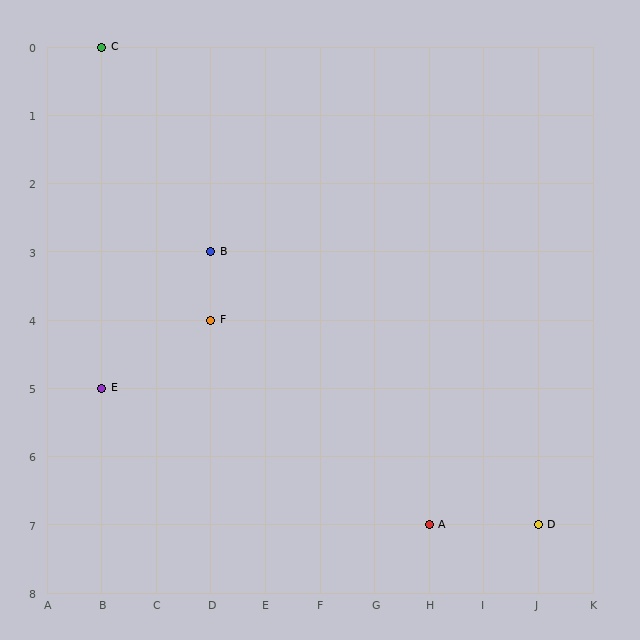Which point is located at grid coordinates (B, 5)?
Point E is at (B, 5).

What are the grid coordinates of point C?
Point C is at grid coordinates (B, 0).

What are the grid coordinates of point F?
Point F is at grid coordinates (D, 4).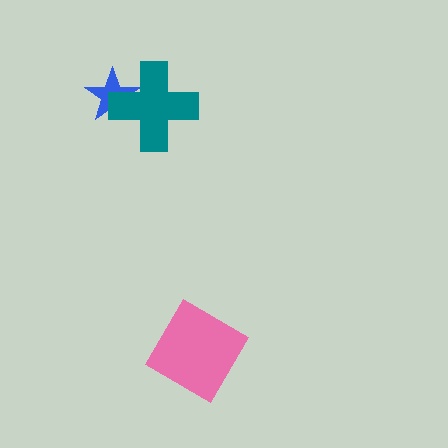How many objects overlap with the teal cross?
1 object overlaps with the teal cross.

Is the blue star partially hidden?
Yes, it is partially covered by another shape.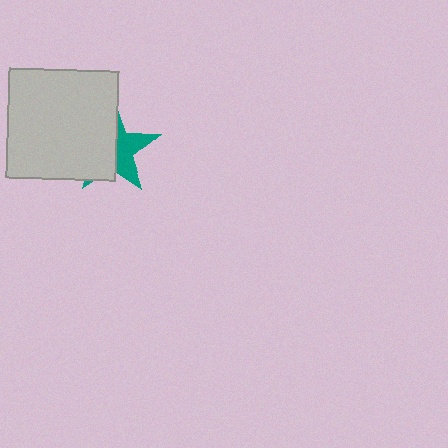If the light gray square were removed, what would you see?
You would see the complete teal star.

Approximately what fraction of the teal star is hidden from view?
Roughly 59% of the teal star is hidden behind the light gray square.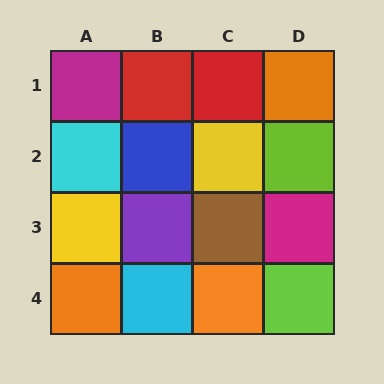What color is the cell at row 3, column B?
Purple.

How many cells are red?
2 cells are red.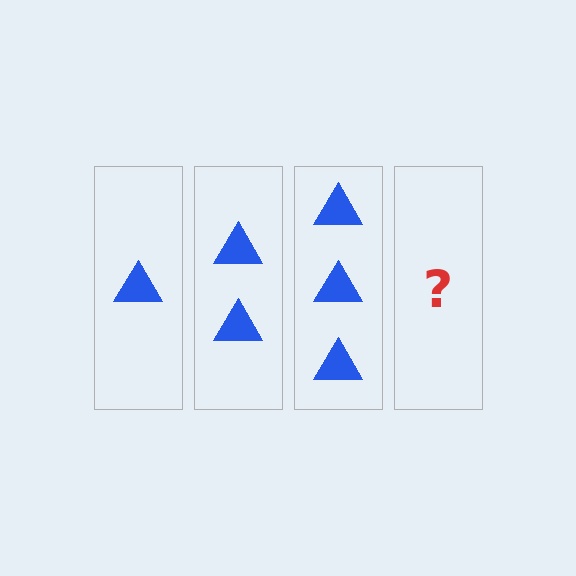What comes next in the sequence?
The next element should be 4 triangles.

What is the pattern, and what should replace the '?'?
The pattern is that each step adds one more triangle. The '?' should be 4 triangles.